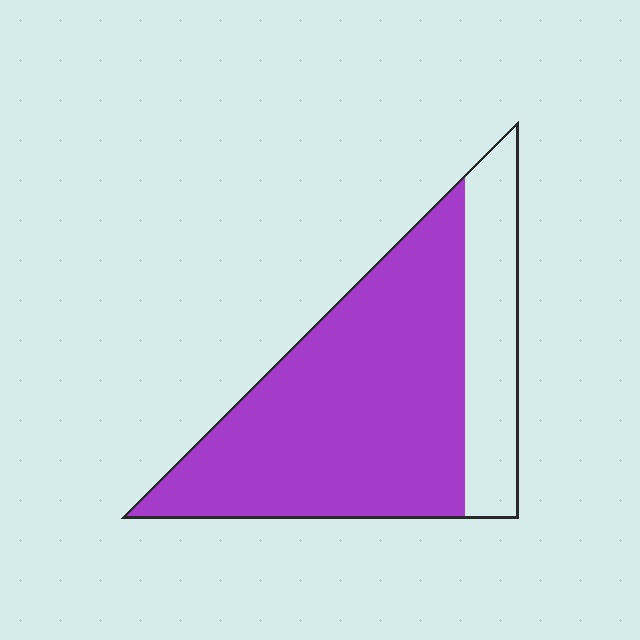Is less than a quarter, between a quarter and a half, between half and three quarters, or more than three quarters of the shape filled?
Between half and three quarters.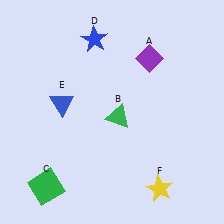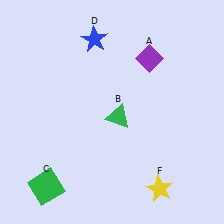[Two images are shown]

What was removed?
The blue triangle (E) was removed in Image 2.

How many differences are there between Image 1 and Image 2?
There is 1 difference between the two images.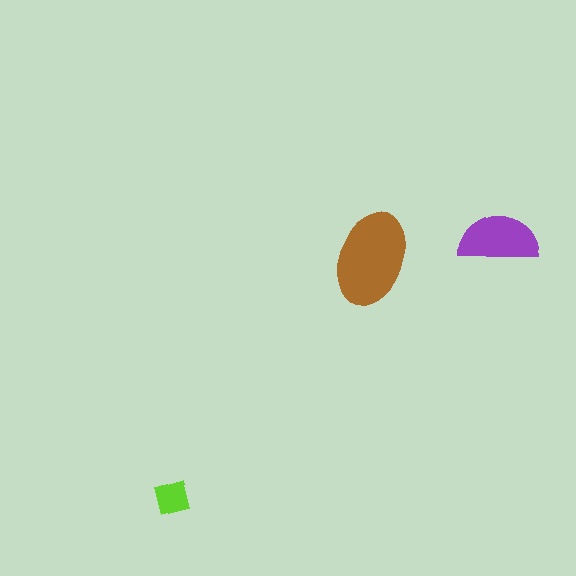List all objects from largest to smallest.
The brown ellipse, the purple semicircle, the lime square.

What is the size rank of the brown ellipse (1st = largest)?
1st.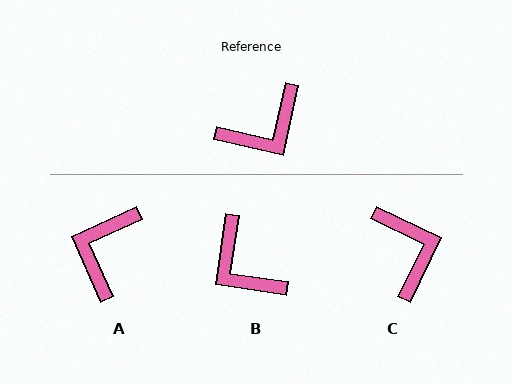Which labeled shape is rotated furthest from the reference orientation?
A, about 143 degrees away.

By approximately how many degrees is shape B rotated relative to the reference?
Approximately 86 degrees clockwise.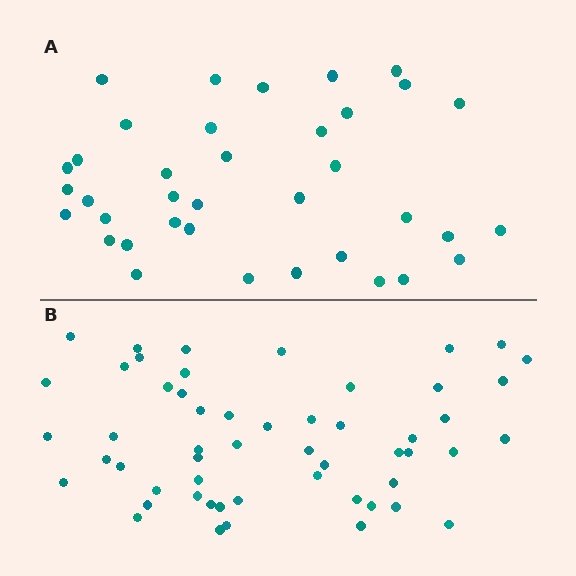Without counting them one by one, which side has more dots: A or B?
Region B (the bottom region) has more dots.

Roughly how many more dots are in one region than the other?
Region B has approximately 15 more dots than region A.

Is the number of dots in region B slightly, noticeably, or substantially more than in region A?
Region B has substantially more. The ratio is roughly 1.5 to 1.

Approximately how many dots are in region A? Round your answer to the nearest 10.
About 40 dots. (The exact count is 37, which rounds to 40.)